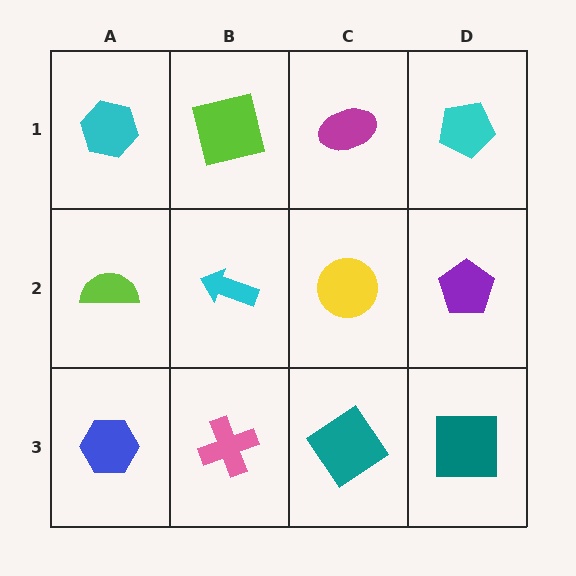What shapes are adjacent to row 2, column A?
A cyan hexagon (row 1, column A), a blue hexagon (row 3, column A), a cyan arrow (row 2, column B).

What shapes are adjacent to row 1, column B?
A cyan arrow (row 2, column B), a cyan hexagon (row 1, column A), a magenta ellipse (row 1, column C).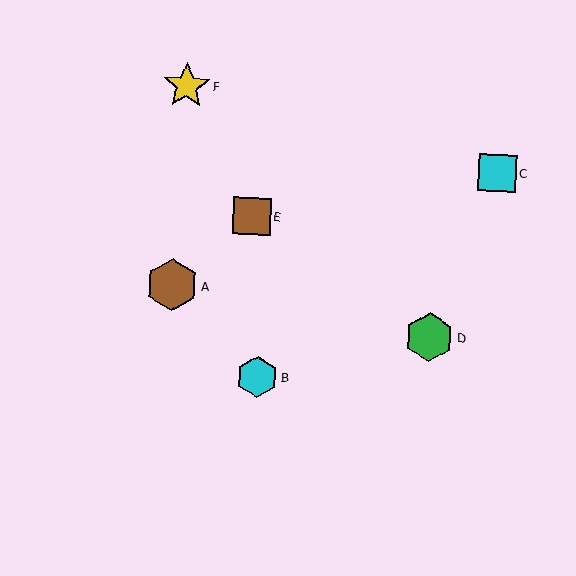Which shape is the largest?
The brown hexagon (labeled A) is the largest.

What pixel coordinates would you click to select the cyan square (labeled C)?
Click at (497, 173) to select the cyan square C.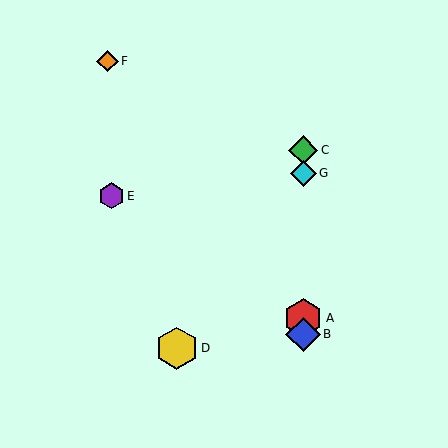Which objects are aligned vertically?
Objects A, B, C, G are aligned vertically.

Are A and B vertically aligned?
Yes, both are at x≈303.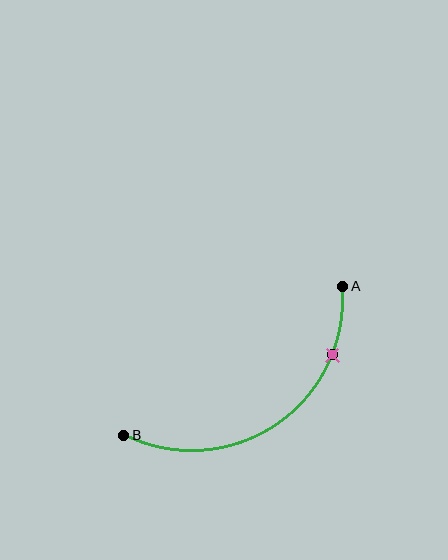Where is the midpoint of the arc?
The arc midpoint is the point on the curve farthest from the straight line joining A and B. It sits below and to the right of that line.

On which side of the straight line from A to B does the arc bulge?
The arc bulges below and to the right of the straight line connecting A and B.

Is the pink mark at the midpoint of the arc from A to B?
No. The pink mark lies on the arc but is closer to endpoint A. The arc midpoint would be at the point on the curve equidistant along the arc from both A and B.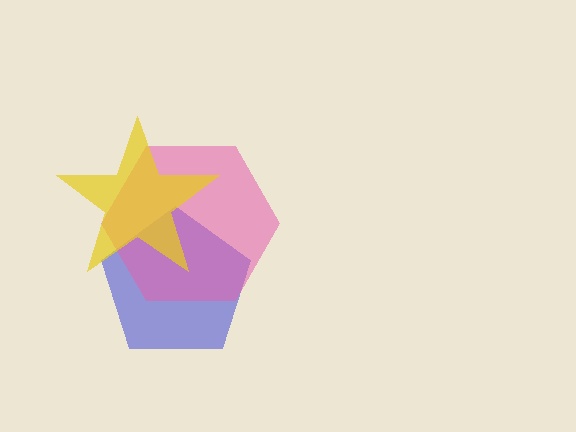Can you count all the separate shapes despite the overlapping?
Yes, there are 3 separate shapes.